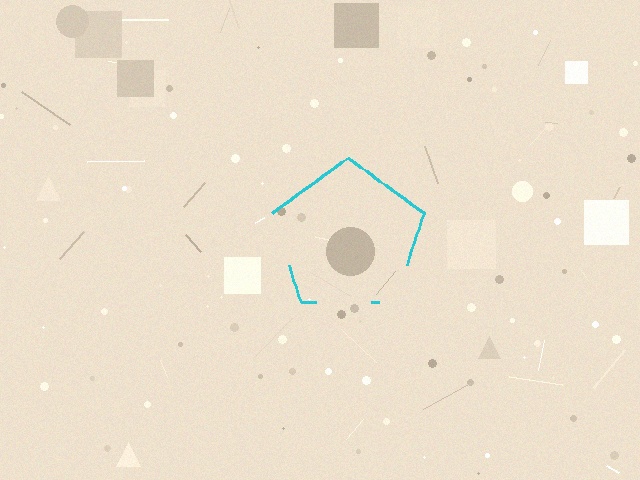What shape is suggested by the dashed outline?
The dashed outline suggests a pentagon.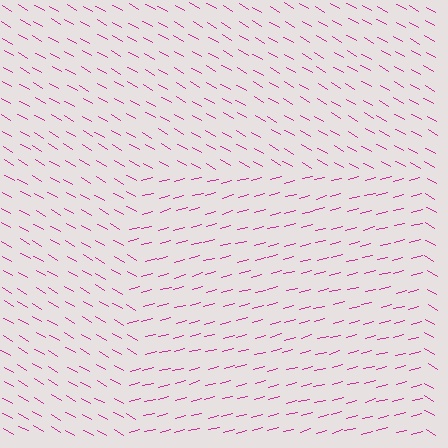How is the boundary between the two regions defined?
The boundary is defined purely by a change in line orientation (approximately 45 degrees difference). All lines are the same color and thickness.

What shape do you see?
I see a rectangle.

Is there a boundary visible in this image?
Yes, there is a texture boundary formed by a change in line orientation.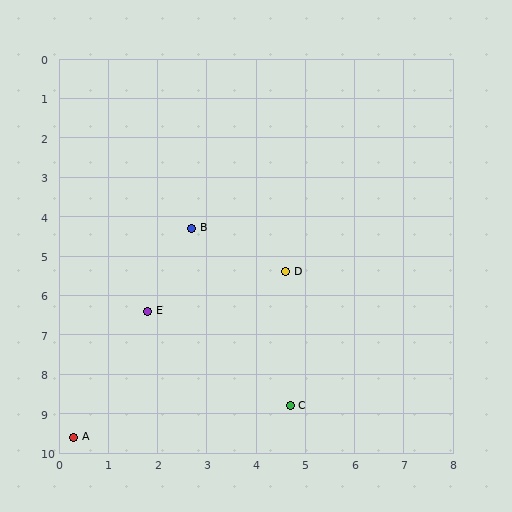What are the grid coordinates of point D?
Point D is at approximately (4.6, 5.4).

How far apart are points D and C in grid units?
Points D and C are about 3.4 grid units apart.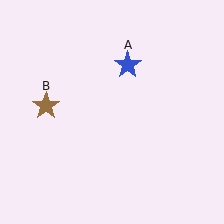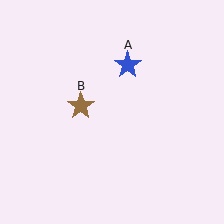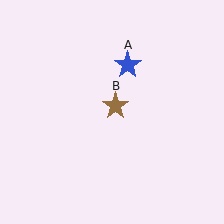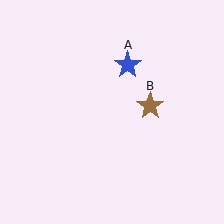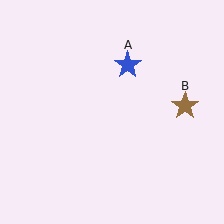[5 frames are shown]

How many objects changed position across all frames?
1 object changed position: brown star (object B).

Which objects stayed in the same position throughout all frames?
Blue star (object A) remained stationary.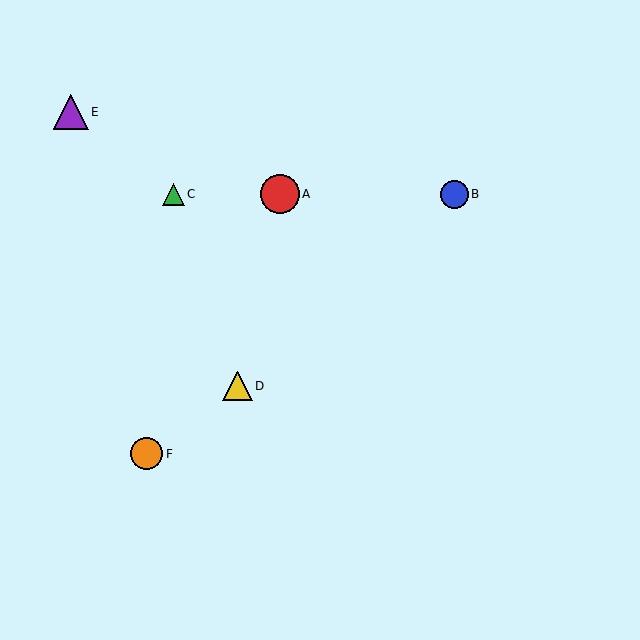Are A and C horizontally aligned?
Yes, both are at y≈194.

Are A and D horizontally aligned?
No, A is at y≈194 and D is at y≈386.